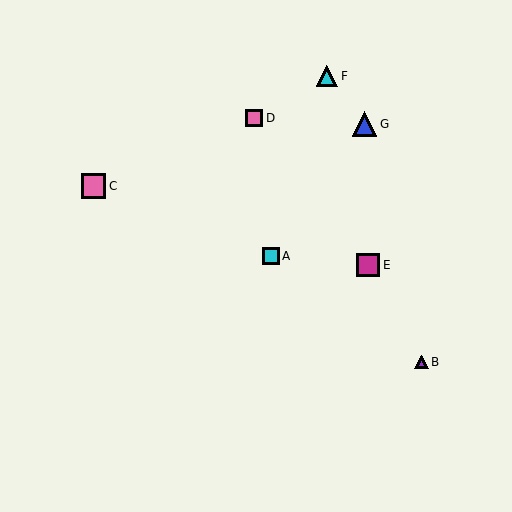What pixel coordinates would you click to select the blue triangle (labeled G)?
Click at (364, 124) to select the blue triangle G.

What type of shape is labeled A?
Shape A is a cyan square.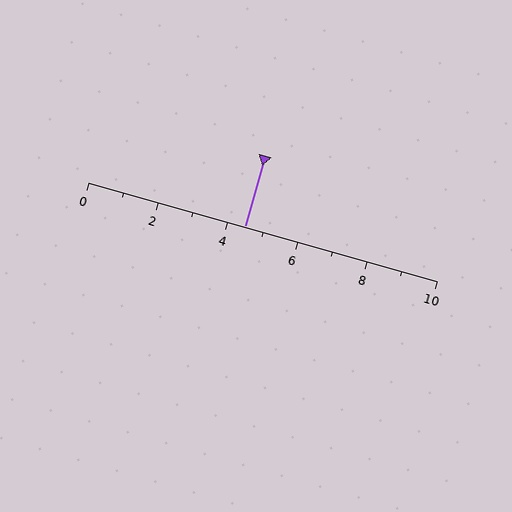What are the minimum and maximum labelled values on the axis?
The axis runs from 0 to 10.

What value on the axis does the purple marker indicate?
The marker indicates approximately 4.5.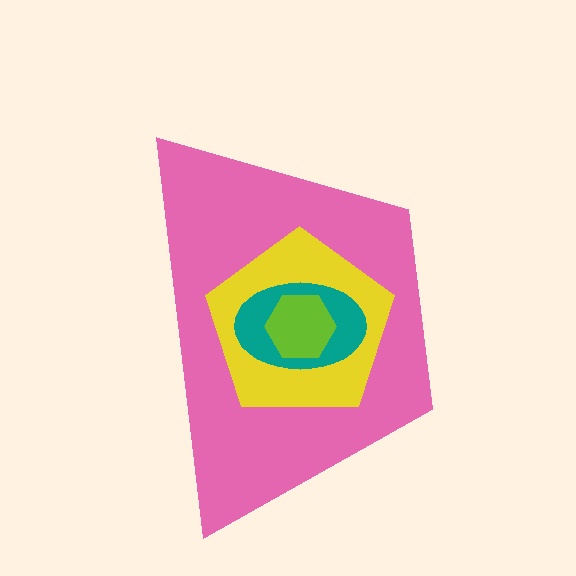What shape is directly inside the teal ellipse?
The lime hexagon.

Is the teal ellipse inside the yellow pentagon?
Yes.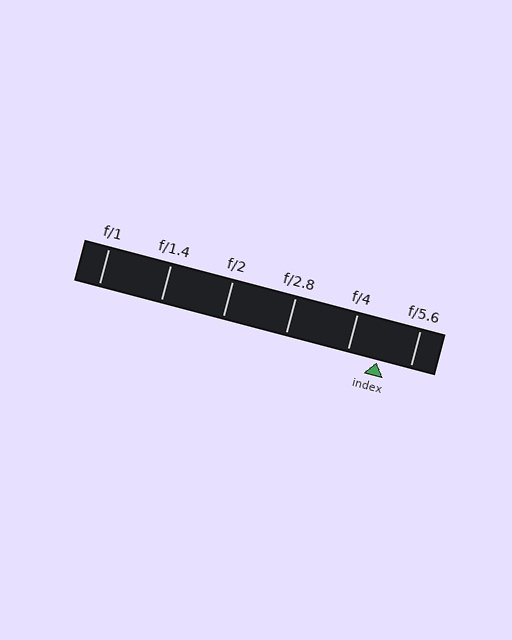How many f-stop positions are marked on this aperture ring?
There are 6 f-stop positions marked.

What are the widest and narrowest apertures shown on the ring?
The widest aperture shown is f/1 and the narrowest is f/5.6.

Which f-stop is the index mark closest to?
The index mark is closest to f/4.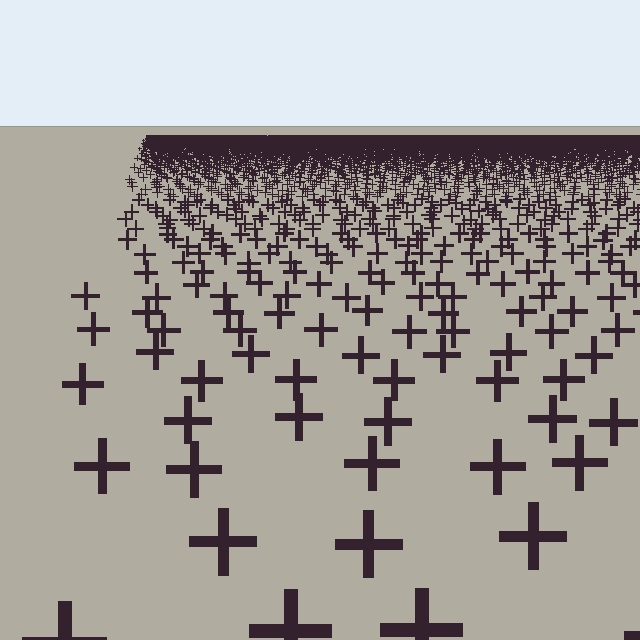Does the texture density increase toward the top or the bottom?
Density increases toward the top.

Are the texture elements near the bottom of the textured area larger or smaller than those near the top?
Larger. Near the bottom, elements are closer to the viewer and appear at a bigger on-screen size.